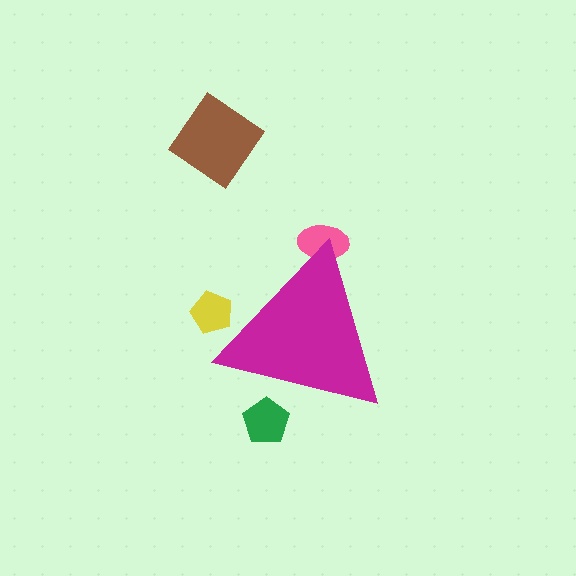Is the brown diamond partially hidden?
No, the brown diamond is fully visible.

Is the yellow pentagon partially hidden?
Yes, the yellow pentagon is partially hidden behind the magenta triangle.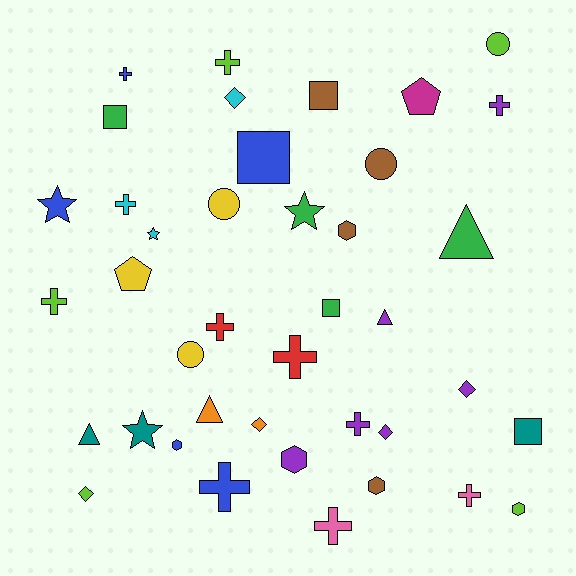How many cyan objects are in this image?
There are 3 cyan objects.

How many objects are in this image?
There are 40 objects.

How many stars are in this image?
There are 4 stars.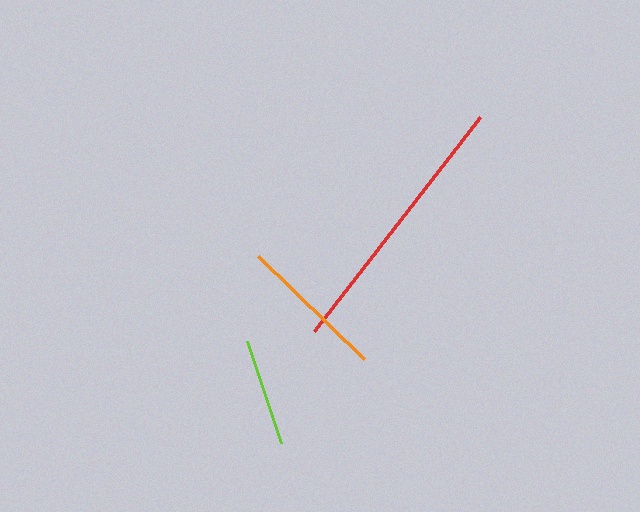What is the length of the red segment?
The red segment is approximately 271 pixels long.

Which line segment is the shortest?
The lime line is the shortest at approximately 107 pixels.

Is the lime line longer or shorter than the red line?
The red line is longer than the lime line.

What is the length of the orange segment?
The orange segment is approximately 148 pixels long.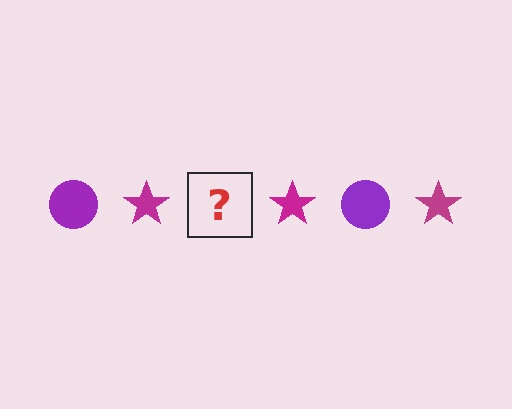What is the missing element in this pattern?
The missing element is a purple circle.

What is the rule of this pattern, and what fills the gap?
The rule is that the pattern alternates between purple circle and magenta star. The gap should be filled with a purple circle.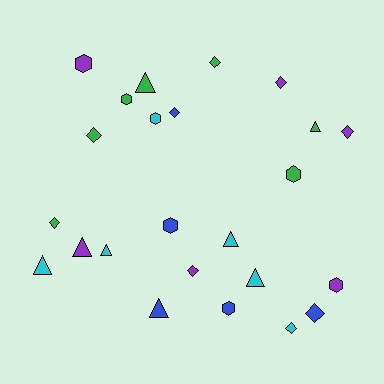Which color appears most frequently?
Green, with 7 objects.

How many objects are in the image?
There are 24 objects.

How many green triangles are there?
There are 2 green triangles.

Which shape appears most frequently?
Diamond, with 9 objects.